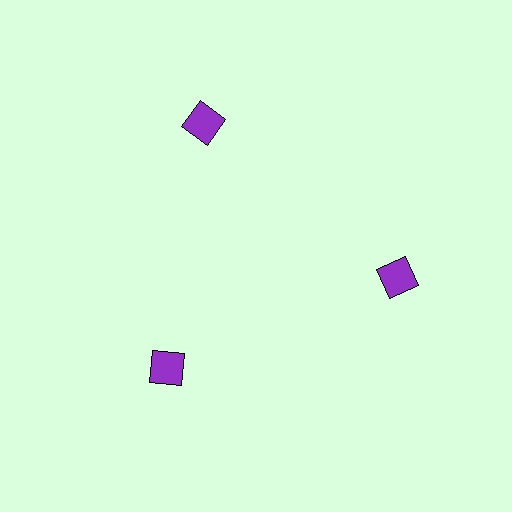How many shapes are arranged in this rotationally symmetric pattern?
There are 3 shapes, arranged in 3 groups of 1.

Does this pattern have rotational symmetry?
Yes, this pattern has 3-fold rotational symmetry. It looks the same after rotating 120 degrees around the center.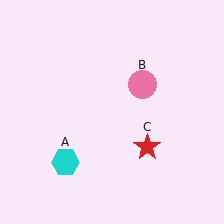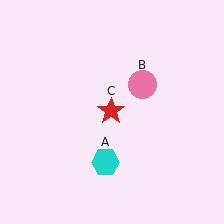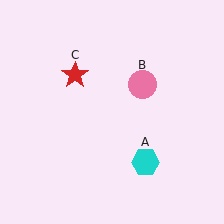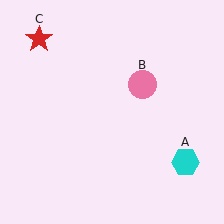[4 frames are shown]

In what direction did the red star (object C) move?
The red star (object C) moved up and to the left.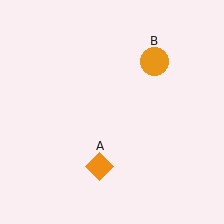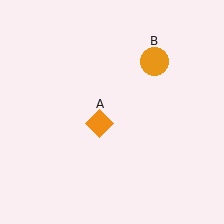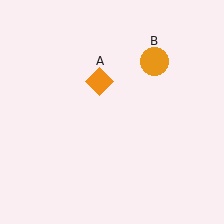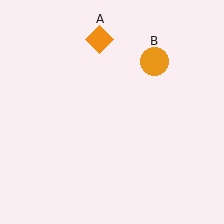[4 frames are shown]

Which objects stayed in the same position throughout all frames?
Orange circle (object B) remained stationary.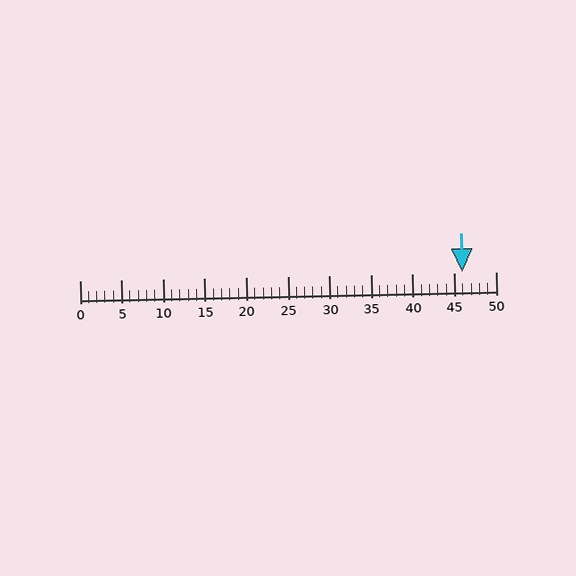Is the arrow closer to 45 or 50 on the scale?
The arrow is closer to 45.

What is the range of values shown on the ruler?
The ruler shows values from 0 to 50.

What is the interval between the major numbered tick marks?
The major tick marks are spaced 5 units apart.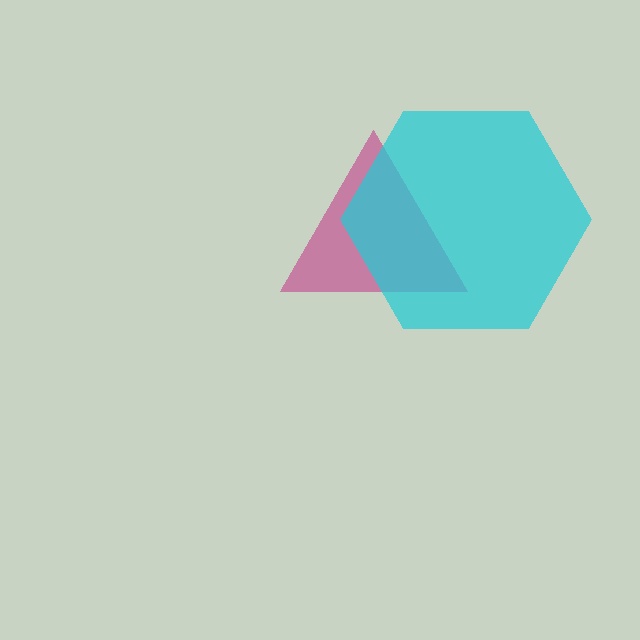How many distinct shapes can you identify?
There are 2 distinct shapes: a magenta triangle, a cyan hexagon.